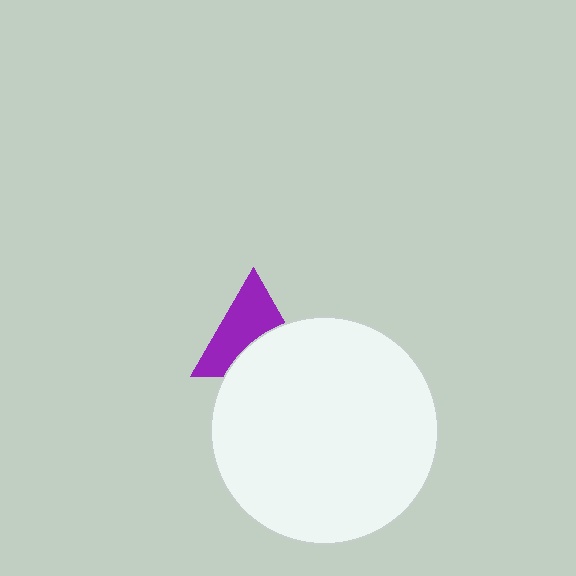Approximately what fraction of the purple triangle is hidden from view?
Roughly 42% of the purple triangle is hidden behind the white circle.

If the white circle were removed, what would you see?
You would see the complete purple triangle.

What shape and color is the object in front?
The object in front is a white circle.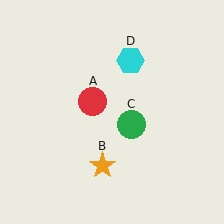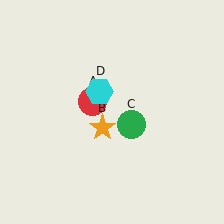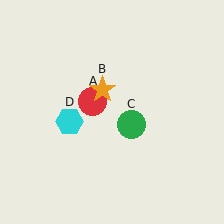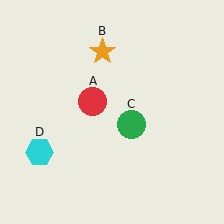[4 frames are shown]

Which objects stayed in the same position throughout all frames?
Red circle (object A) and green circle (object C) remained stationary.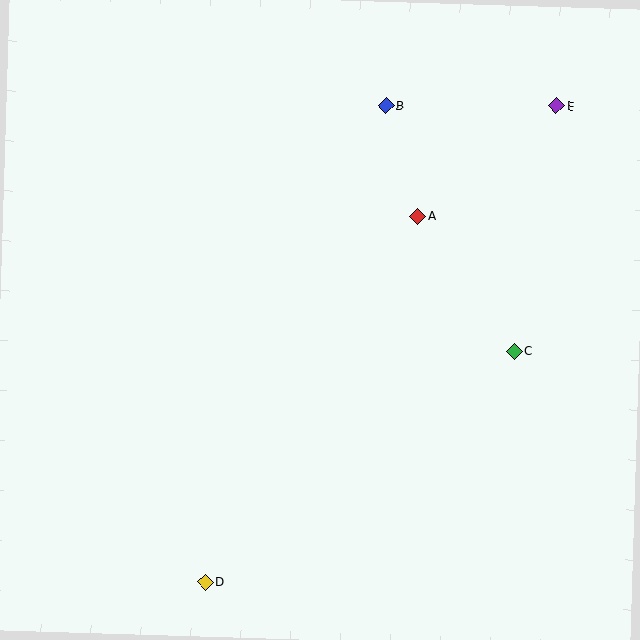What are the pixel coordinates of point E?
Point E is at (556, 106).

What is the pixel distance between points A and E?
The distance between A and E is 177 pixels.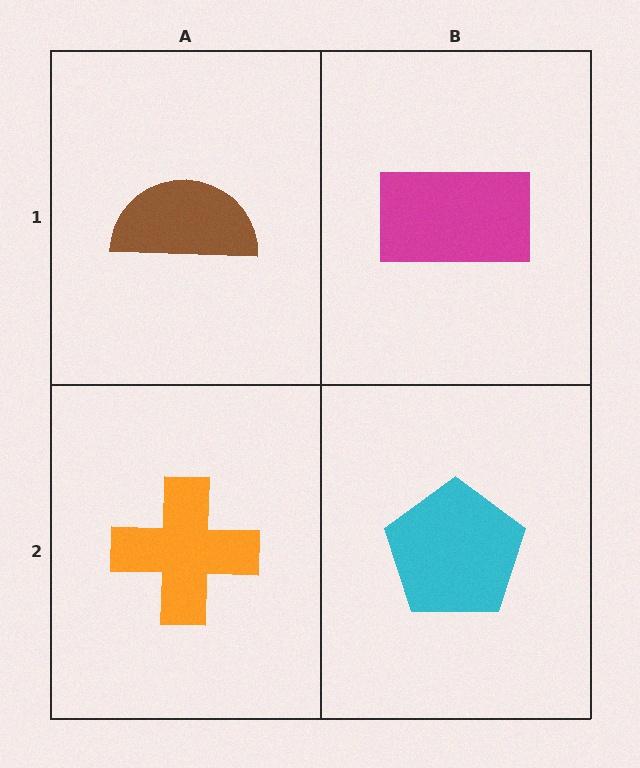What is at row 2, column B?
A cyan pentagon.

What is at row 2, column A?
An orange cross.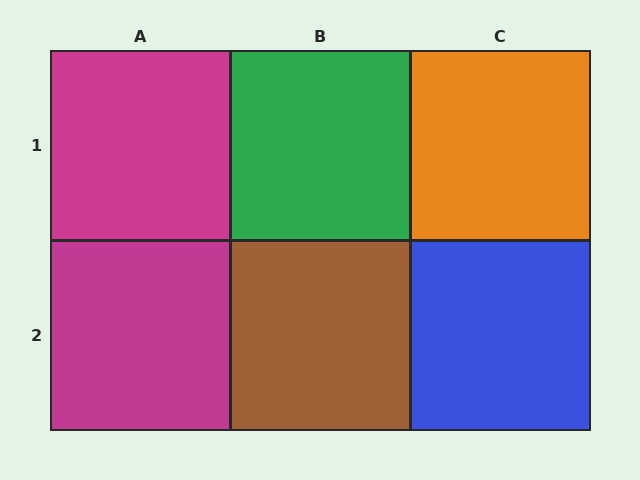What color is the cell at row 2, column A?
Magenta.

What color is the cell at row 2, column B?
Brown.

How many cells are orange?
1 cell is orange.